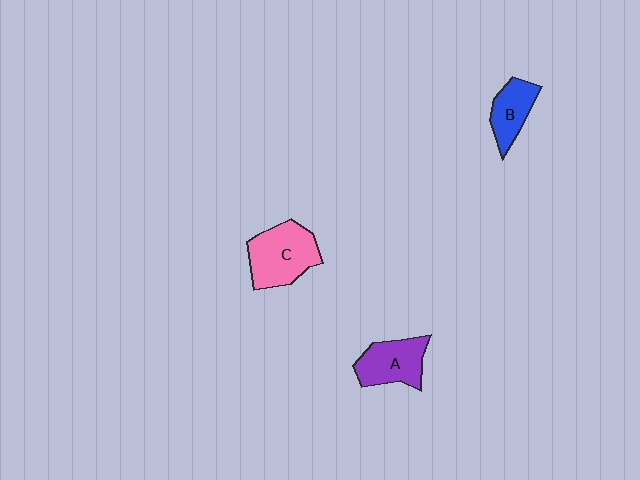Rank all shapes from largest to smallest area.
From largest to smallest: C (pink), A (purple), B (blue).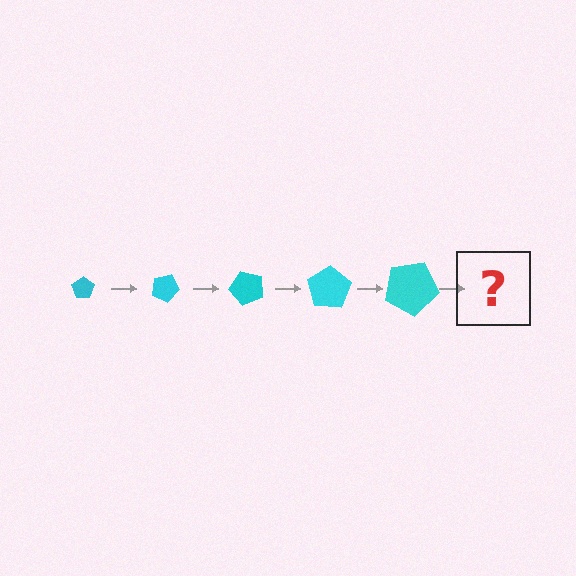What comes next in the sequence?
The next element should be a pentagon, larger than the previous one and rotated 125 degrees from the start.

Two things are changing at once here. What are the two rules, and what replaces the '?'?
The two rules are that the pentagon grows larger each step and it rotates 25 degrees each step. The '?' should be a pentagon, larger than the previous one and rotated 125 degrees from the start.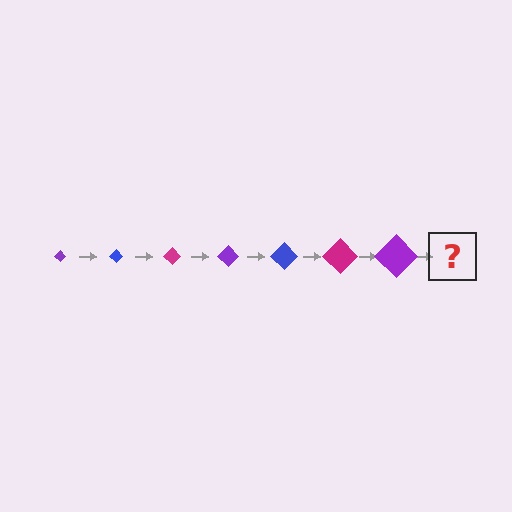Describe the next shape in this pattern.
It should be a blue diamond, larger than the previous one.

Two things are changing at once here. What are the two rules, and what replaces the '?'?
The two rules are that the diamond grows larger each step and the color cycles through purple, blue, and magenta. The '?' should be a blue diamond, larger than the previous one.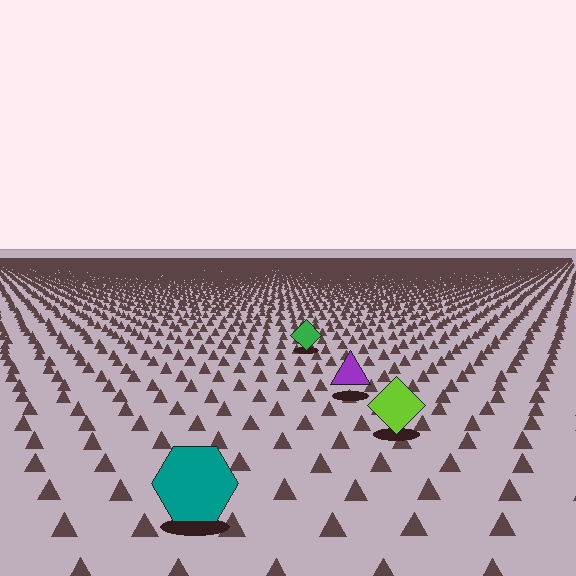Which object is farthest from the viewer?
The green diamond is farthest from the viewer. It appears smaller and the ground texture around it is denser.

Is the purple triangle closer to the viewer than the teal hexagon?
No. The teal hexagon is closer — you can tell from the texture gradient: the ground texture is coarser near it.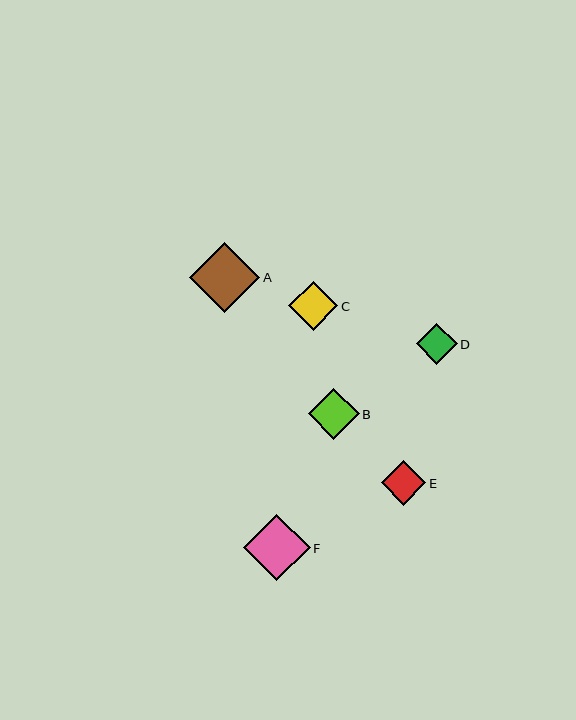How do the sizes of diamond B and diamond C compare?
Diamond B and diamond C are approximately the same size.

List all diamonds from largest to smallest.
From largest to smallest: A, F, B, C, E, D.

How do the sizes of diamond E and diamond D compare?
Diamond E and diamond D are approximately the same size.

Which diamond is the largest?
Diamond A is the largest with a size of approximately 70 pixels.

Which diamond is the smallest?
Diamond D is the smallest with a size of approximately 41 pixels.